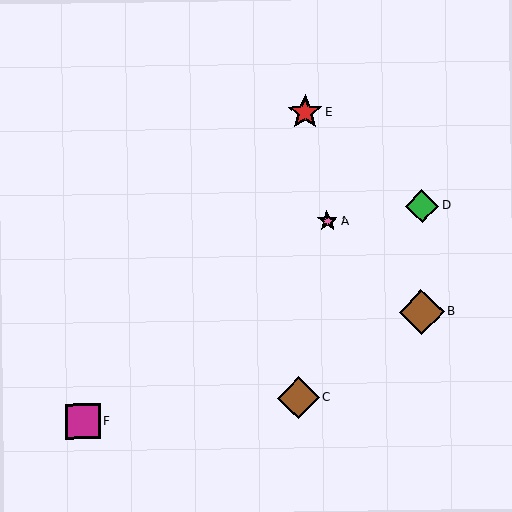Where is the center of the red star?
The center of the red star is at (305, 113).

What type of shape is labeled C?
Shape C is a brown diamond.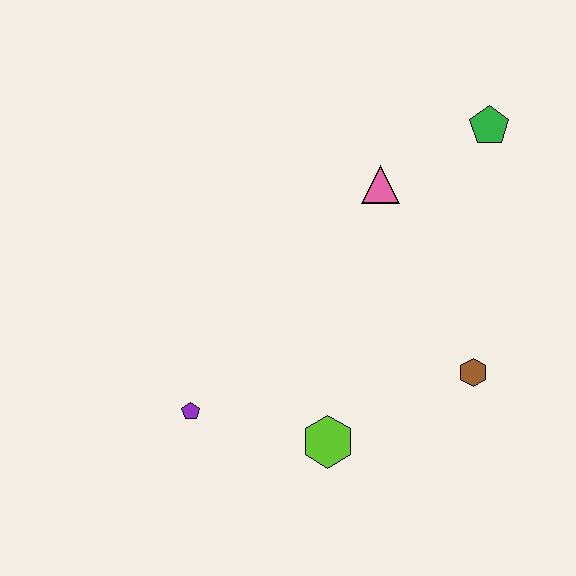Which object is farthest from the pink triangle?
The purple pentagon is farthest from the pink triangle.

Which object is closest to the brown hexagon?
The lime hexagon is closest to the brown hexagon.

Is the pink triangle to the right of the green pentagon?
No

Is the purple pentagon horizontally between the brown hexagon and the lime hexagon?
No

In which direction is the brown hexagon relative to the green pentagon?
The brown hexagon is below the green pentagon.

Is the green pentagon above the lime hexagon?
Yes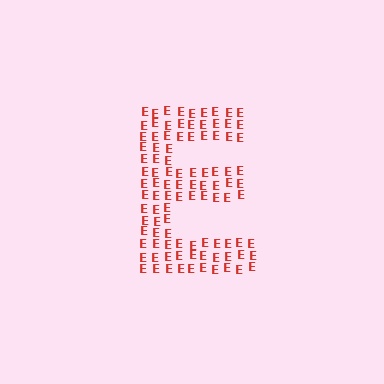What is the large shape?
The large shape is the letter E.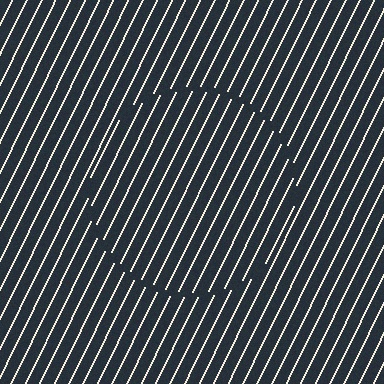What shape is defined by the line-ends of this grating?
An illusory circle. The interior of the shape contains the same grating, shifted by half a period — the contour is defined by the phase discontinuity where line-ends from the inner and outer gratings abut.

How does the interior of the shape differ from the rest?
The interior of the shape contains the same grating, shifted by half a period — the contour is defined by the phase discontinuity where line-ends from the inner and outer gratings abut.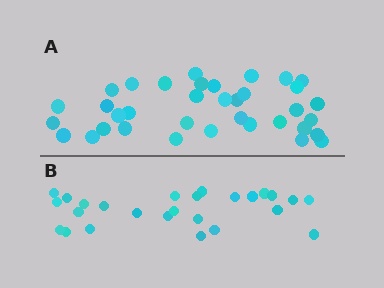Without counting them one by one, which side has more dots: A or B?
Region A (the top region) has more dots.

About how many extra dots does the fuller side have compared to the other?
Region A has roughly 10 or so more dots than region B.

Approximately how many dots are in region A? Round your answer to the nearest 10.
About 40 dots. (The exact count is 36, which rounds to 40.)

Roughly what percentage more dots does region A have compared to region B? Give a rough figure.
About 40% more.